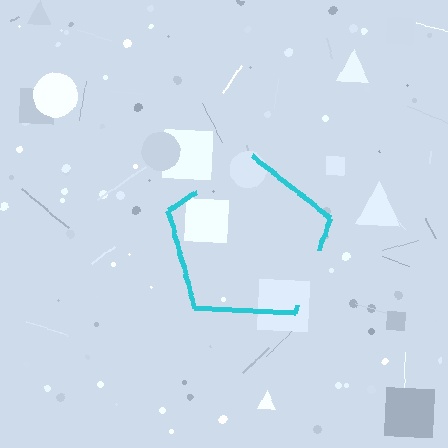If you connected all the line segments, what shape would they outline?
They would outline a pentagon.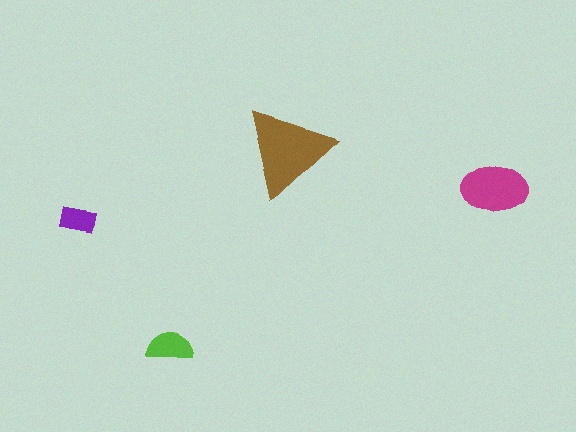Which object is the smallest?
The purple rectangle.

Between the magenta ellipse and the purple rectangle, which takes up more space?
The magenta ellipse.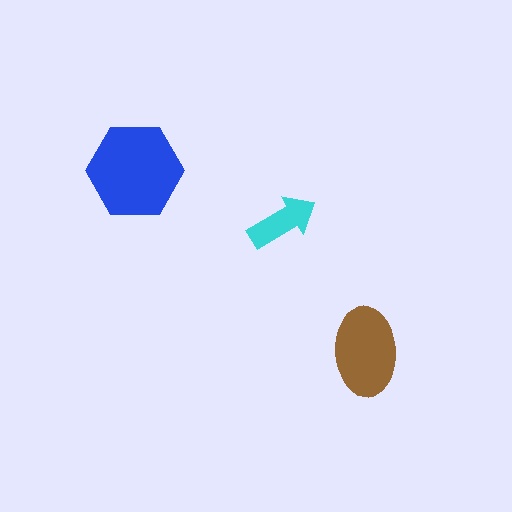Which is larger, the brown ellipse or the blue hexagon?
The blue hexagon.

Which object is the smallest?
The cyan arrow.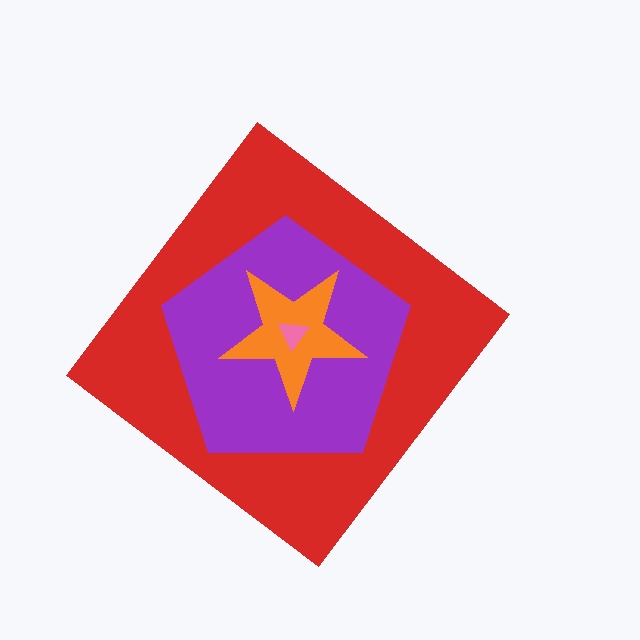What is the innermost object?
The pink triangle.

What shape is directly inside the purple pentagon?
The orange star.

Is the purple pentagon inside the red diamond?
Yes.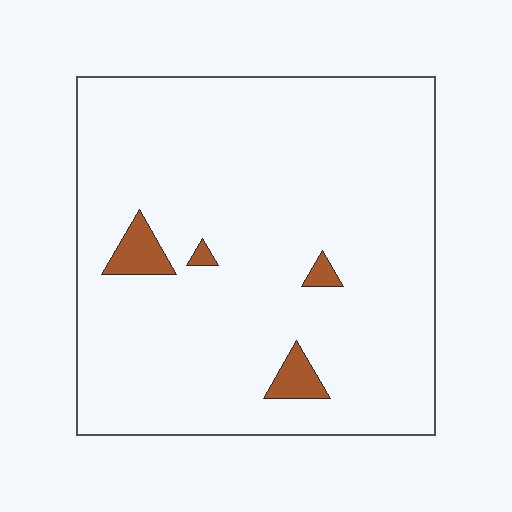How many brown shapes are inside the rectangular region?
4.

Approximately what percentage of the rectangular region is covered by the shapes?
Approximately 5%.